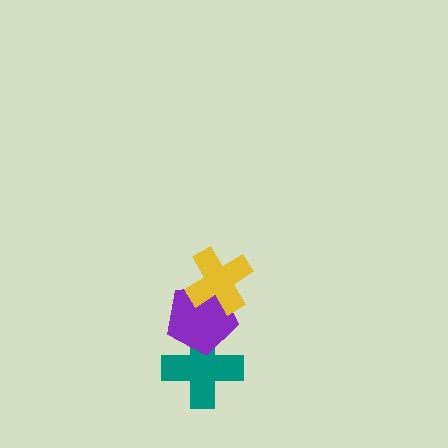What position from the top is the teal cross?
The teal cross is 3rd from the top.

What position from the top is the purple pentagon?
The purple pentagon is 2nd from the top.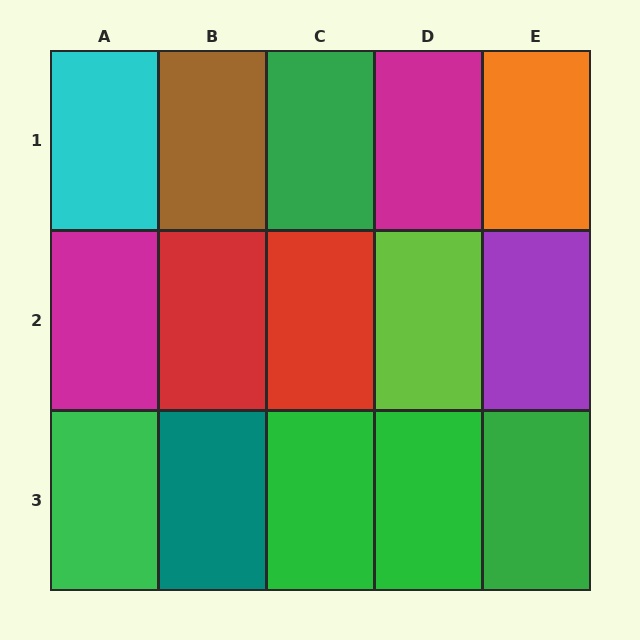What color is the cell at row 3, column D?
Green.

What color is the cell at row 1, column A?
Cyan.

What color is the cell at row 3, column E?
Green.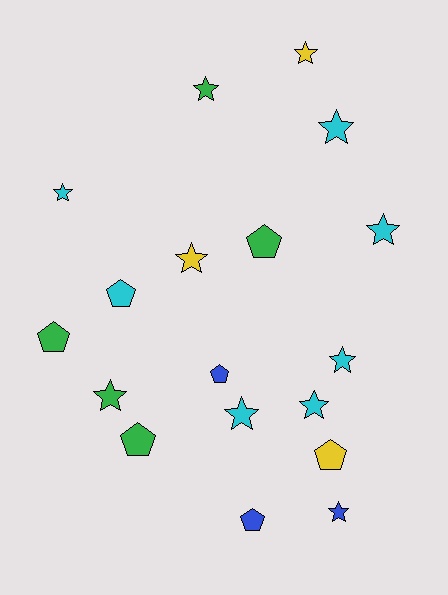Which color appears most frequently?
Cyan, with 7 objects.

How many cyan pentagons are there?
There is 1 cyan pentagon.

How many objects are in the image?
There are 18 objects.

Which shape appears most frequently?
Star, with 11 objects.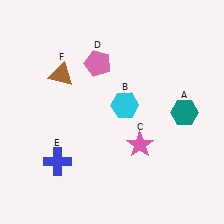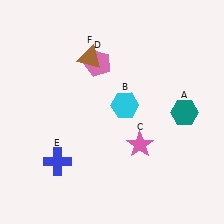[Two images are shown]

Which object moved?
The brown triangle (F) moved right.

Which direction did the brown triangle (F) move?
The brown triangle (F) moved right.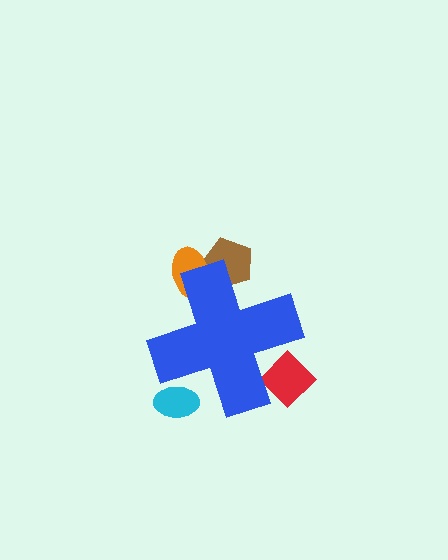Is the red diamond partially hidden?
Yes, the red diamond is partially hidden behind the blue cross.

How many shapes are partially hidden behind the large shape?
4 shapes are partially hidden.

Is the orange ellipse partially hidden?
Yes, the orange ellipse is partially hidden behind the blue cross.